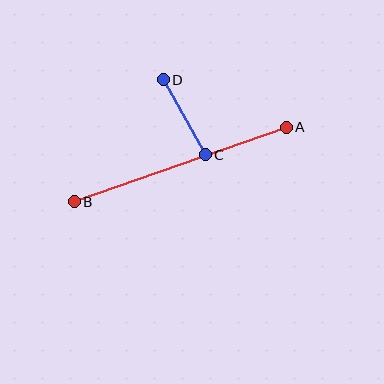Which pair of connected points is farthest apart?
Points A and B are farthest apart.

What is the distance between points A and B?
The distance is approximately 225 pixels.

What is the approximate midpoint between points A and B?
The midpoint is at approximately (180, 165) pixels.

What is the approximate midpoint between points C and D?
The midpoint is at approximately (184, 117) pixels.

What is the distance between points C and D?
The distance is approximately 86 pixels.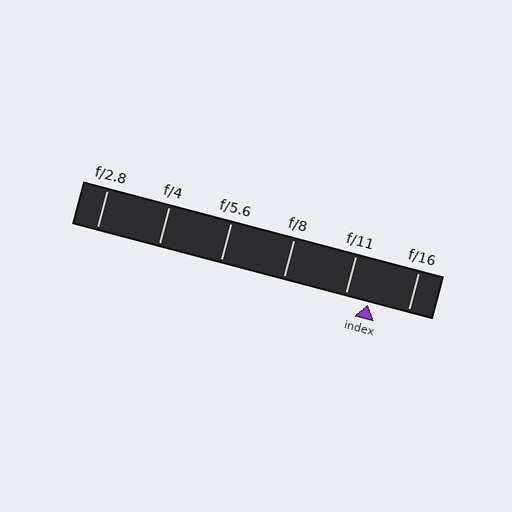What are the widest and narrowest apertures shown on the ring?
The widest aperture shown is f/2.8 and the narrowest is f/16.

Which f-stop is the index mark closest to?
The index mark is closest to f/11.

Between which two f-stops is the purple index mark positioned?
The index mark is between f/11 and f/16.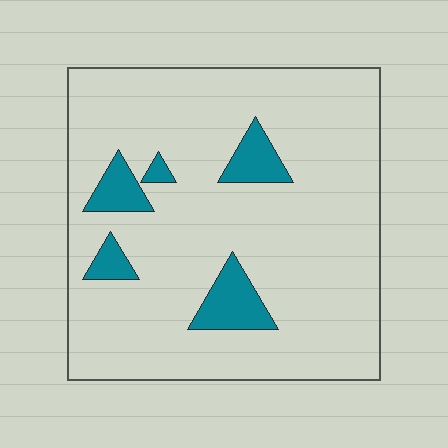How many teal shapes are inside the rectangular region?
5.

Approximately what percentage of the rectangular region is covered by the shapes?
Approximately 10%.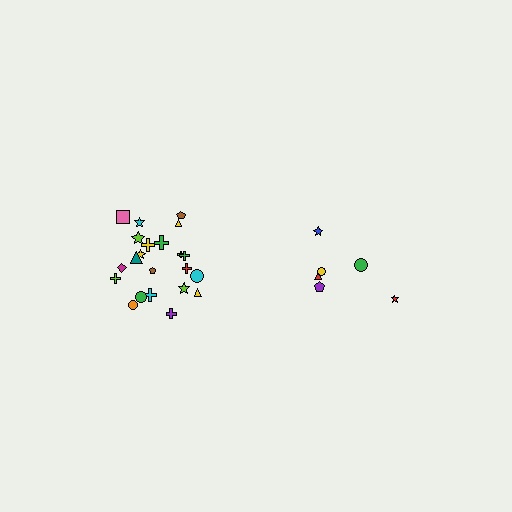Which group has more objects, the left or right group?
The left group.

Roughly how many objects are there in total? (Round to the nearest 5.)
Roughly 30 objects in total.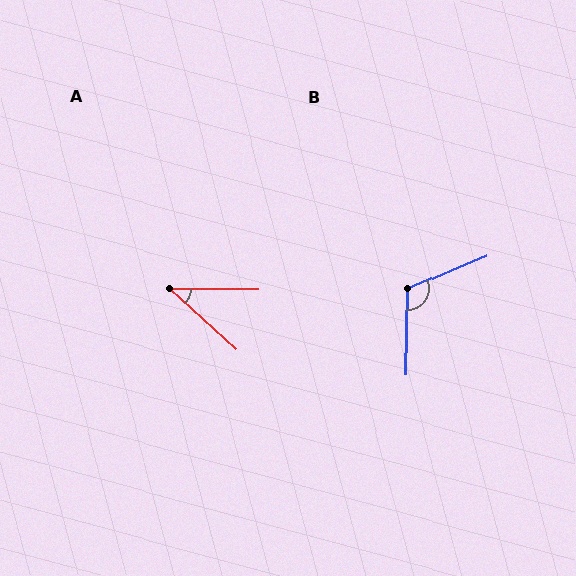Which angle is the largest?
B, at approximately 114 degrees.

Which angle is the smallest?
A, at approximately 42 degrees.